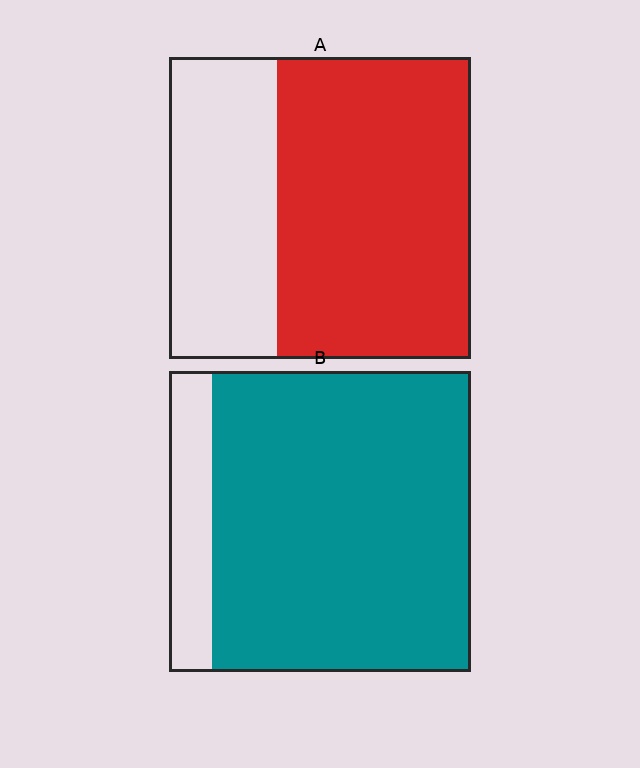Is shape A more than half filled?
Yes.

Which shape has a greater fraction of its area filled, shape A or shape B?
Shape B.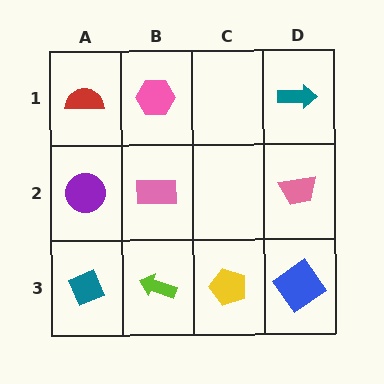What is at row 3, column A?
A teal diamond.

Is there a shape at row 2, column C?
No, that cell is empty.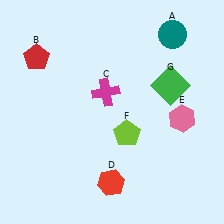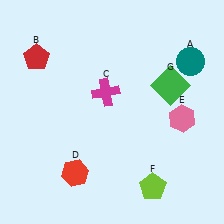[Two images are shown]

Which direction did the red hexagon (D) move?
The red hexagon (D) moved left.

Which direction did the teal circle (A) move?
The teal circle (A) moved down.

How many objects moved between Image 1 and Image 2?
3 objects moved between the two images.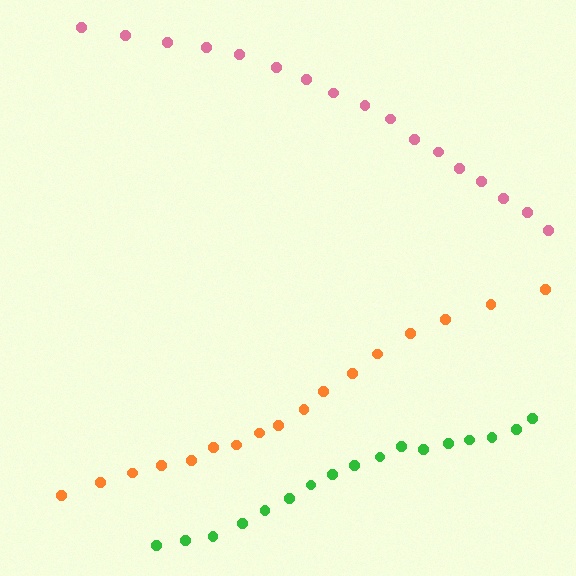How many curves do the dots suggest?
There are 3 distinct paths.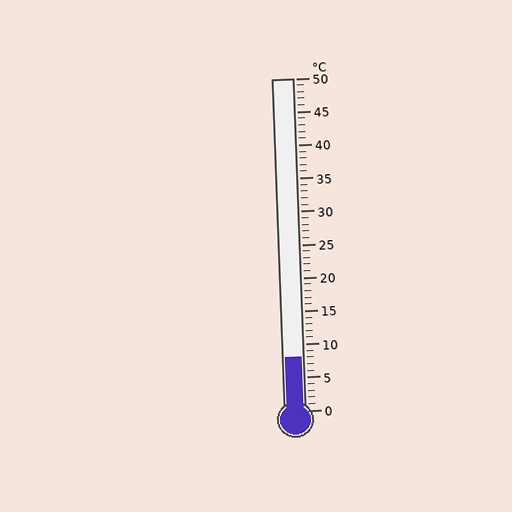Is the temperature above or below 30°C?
The temperature is below 30°C.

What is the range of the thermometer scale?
The thermometer scale ranges from 0°C to 50°C.